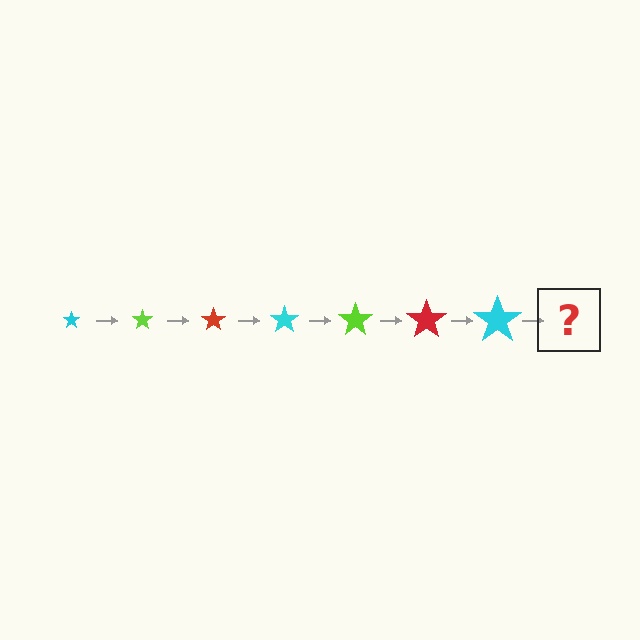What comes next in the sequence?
The next element should be a lime star, larger than the previous one.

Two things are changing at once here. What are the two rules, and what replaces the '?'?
The two rules are that the star grows larger each step and the color cycles through cyan, lime, and red. The '?' should be a lime star, larger than the previous one.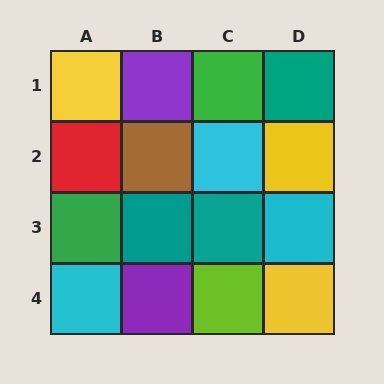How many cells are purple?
2 cells are purple.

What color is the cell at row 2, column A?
Red.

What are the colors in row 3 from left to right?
Green, teal, teal, cyan.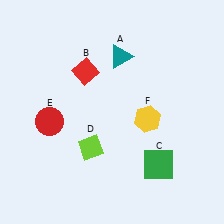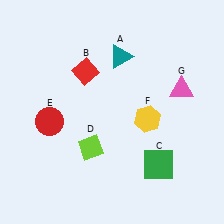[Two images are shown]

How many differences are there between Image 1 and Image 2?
There is 1 difference between the two images.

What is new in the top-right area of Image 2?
A pink triangle (G) was added in the top-right area of Image 2.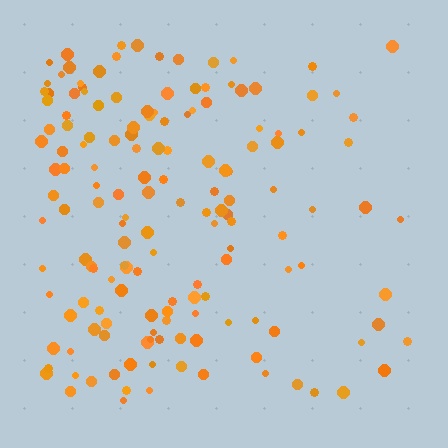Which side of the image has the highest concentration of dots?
The left.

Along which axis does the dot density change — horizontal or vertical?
Horizontal.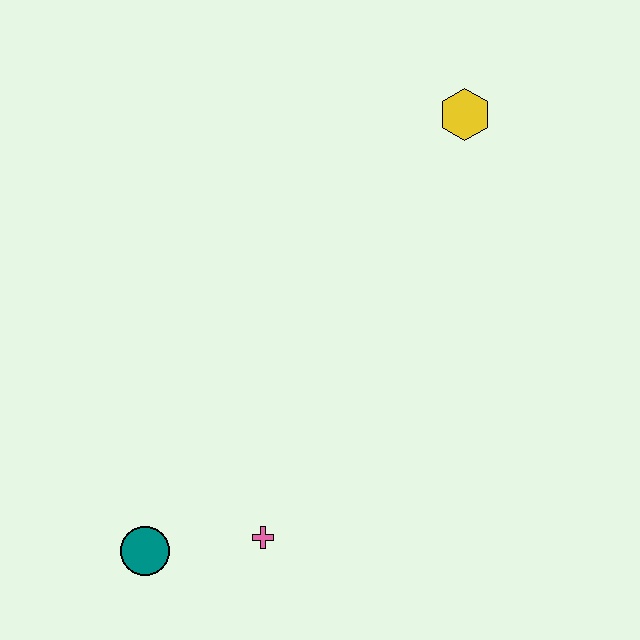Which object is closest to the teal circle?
The pink cross is closest to the teal circle.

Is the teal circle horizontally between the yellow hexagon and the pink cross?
No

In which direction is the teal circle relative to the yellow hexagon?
The teal circle is below the yellow hexagon.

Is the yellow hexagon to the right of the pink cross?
Yes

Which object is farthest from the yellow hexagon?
The teal circle is farthest from the yellow hexagon.